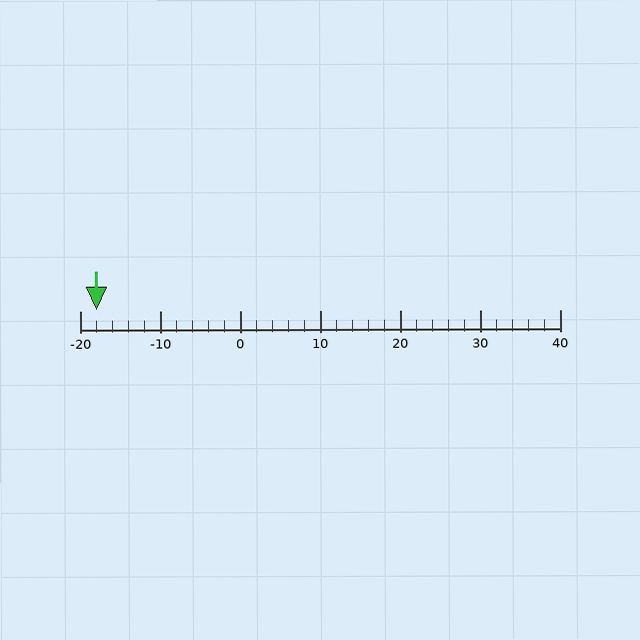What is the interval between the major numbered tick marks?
The major tick marks are spaced 10 units apart.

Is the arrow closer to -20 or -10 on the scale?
The arrow is closer to -20.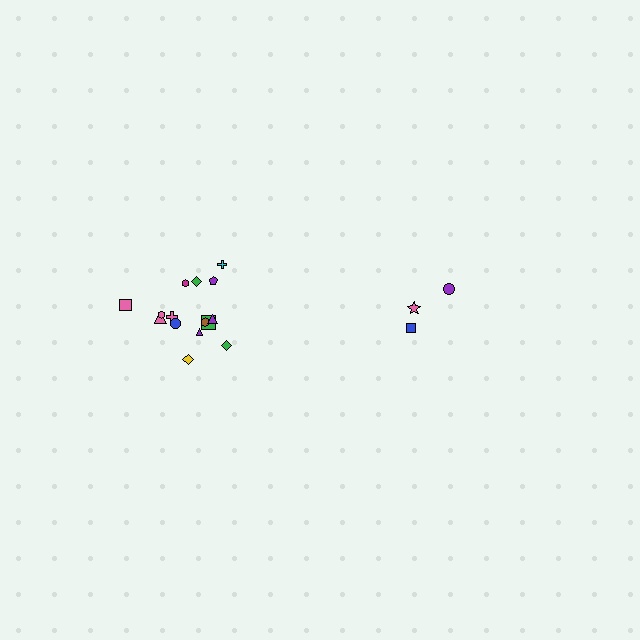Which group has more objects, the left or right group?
The left group.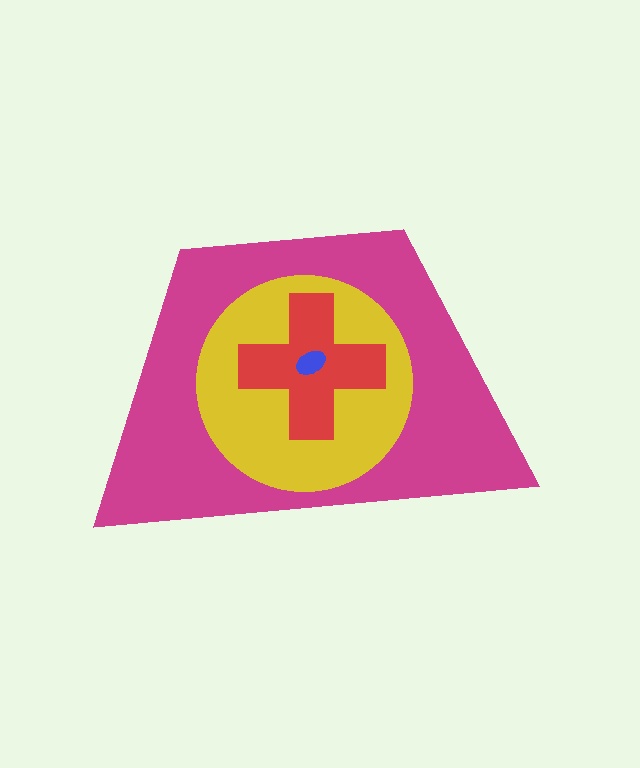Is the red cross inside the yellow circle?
Yes.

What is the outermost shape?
The magenta trapezoid.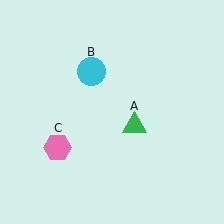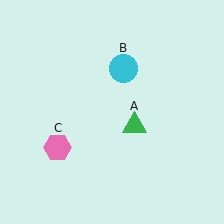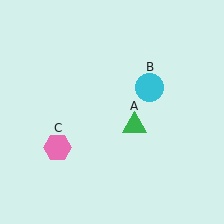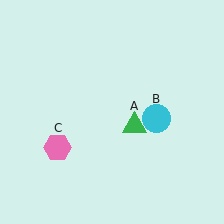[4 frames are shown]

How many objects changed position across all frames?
1 object changed position: cyan circle (object B).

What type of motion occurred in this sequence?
The cyan circle (object B) rotated clockwise around the center of the scene.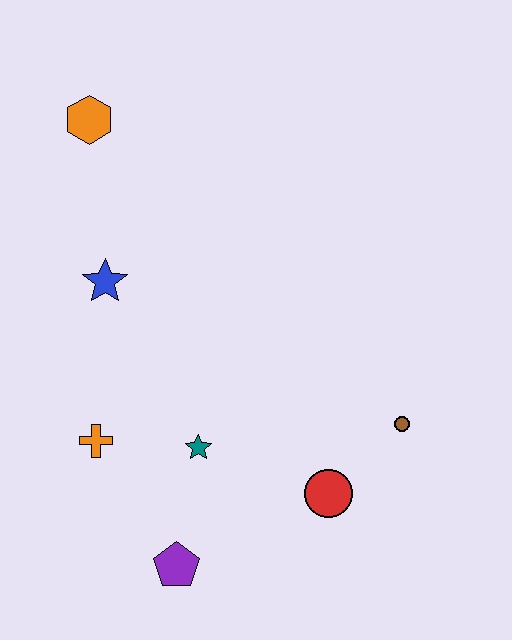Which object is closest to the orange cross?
The teal star is closest to the orange cross.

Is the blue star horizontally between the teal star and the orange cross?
Yes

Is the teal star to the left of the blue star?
No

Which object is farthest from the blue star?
The brown circle is farthest from the blue star.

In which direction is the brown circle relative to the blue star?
The brown circle is to the right of the blue star.